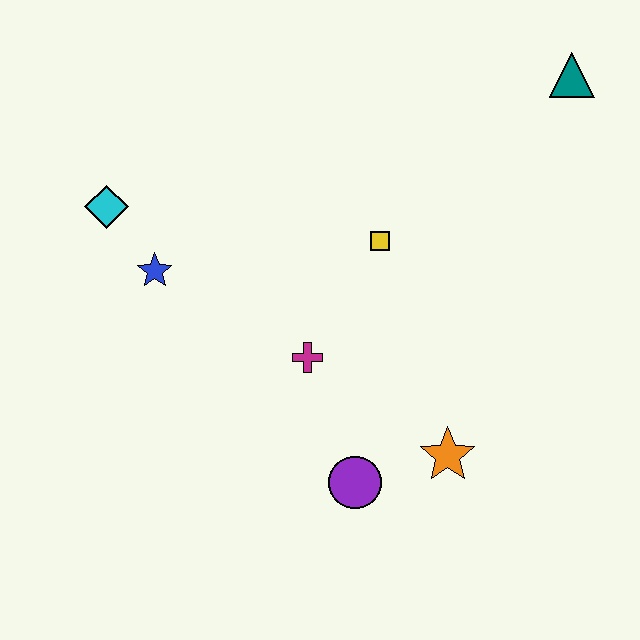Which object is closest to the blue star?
The cyan diamond is closest to the blue star.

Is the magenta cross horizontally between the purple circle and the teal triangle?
No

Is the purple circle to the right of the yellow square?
No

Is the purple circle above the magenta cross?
No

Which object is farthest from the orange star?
The cyan diamond is farthest from the orange star.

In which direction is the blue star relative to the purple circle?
The blue star is above the purple circle.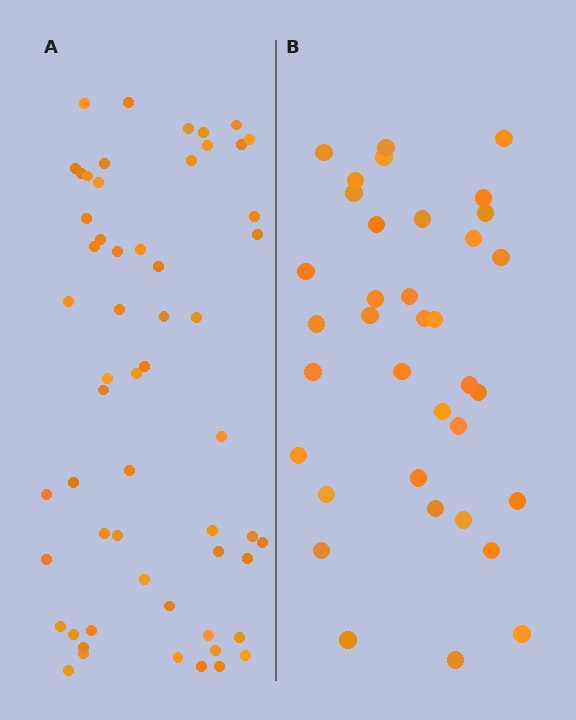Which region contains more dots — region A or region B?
Region A (the left region) has more dots.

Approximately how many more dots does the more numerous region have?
Region A has approximately 20 more dots than region B.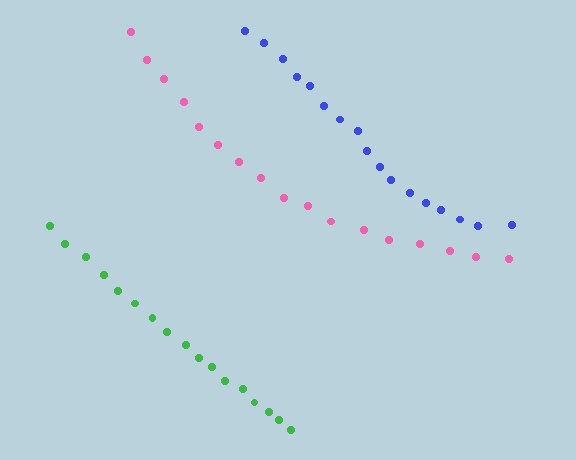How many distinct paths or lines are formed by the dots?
There are 3 distinct paths.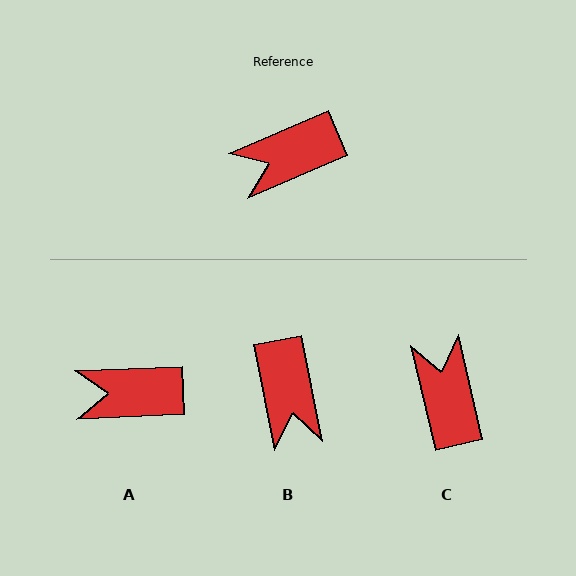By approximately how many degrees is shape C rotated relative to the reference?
Approximately 100 degrees clockwise.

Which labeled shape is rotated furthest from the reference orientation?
C, about 100 degrees away.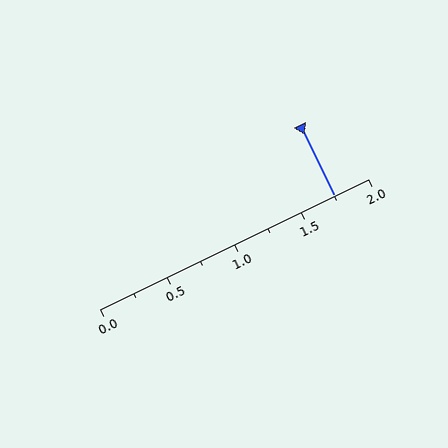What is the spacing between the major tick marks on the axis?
The major ticks are spaced 0.5 apart.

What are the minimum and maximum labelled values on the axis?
The axis runs from 0.0 to 2.0.